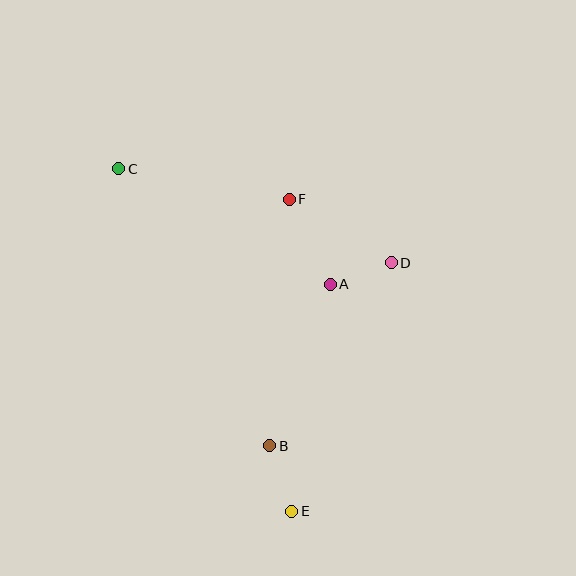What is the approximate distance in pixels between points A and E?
The distance between A and E is approximately 230 pixels.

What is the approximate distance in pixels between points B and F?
The distance between B and F is approximately 248 pixels.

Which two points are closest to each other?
Points A and D are closest to each other.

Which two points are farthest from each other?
Points C and E are farthest from each other.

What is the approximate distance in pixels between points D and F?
The distance between D and F is approximately 120 pixels.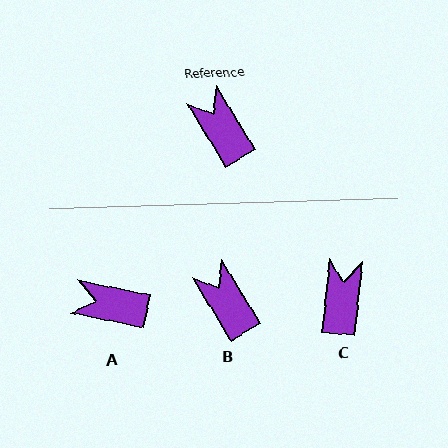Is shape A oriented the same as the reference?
No, it is off by about 47 degrees.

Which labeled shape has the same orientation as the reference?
B.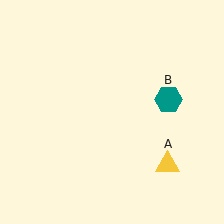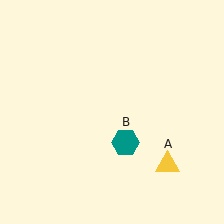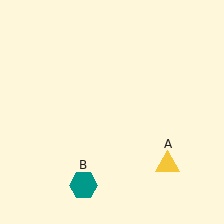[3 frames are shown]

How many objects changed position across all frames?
1 object changed position: teal hexagon (object B).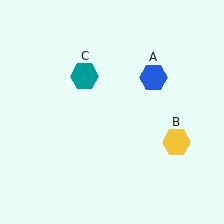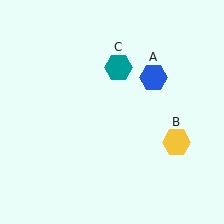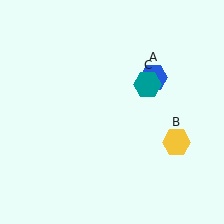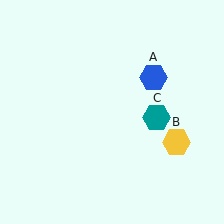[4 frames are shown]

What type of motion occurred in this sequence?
The teal hexagon (object C) rotated clockwise around the center of the scene.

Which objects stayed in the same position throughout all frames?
Blue hexagon (object A) and yellow hexagon (object B) remained stationary.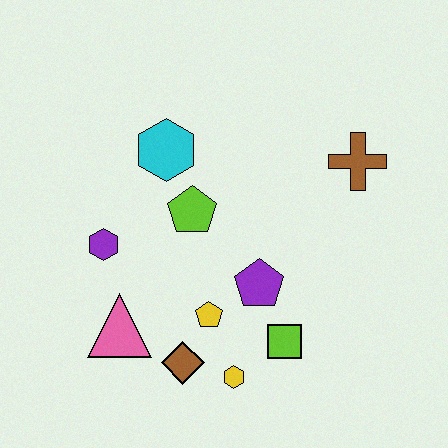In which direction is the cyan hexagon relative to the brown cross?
The cyan hexagon is to the left of the brown cross.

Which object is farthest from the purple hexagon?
The brown cross is farthest from the purple hexagon.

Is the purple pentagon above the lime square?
Yes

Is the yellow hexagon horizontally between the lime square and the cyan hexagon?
Yes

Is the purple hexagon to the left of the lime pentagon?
Yes